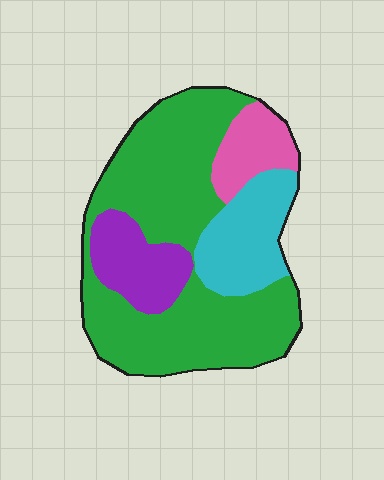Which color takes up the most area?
Green, at roughly 60%.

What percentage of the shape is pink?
Pink covers 10% of the shape.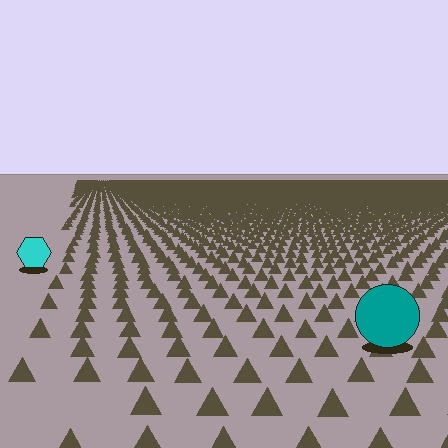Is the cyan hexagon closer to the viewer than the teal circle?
No. The teal circle is closer — you can tell from the texture gradient: the ground texture is coarser near it.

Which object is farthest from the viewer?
The cyan hexagon is farthest from the viewer. It appears smaller and the ground texture around it is denser.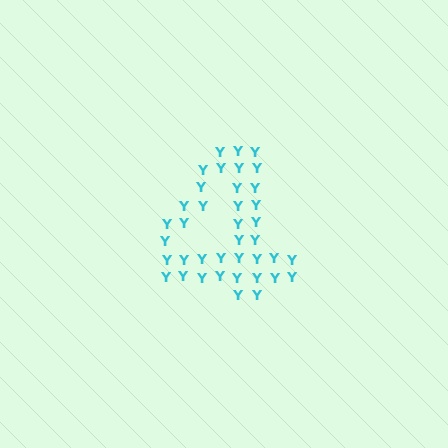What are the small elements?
The small elements are letter Y's.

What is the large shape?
The large shape is the digit 4.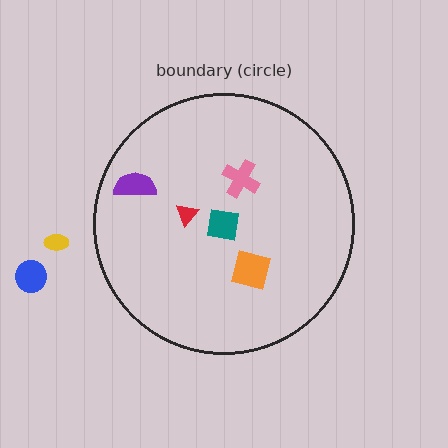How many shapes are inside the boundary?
5 inside, 2 outside.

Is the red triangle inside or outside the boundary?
Inside.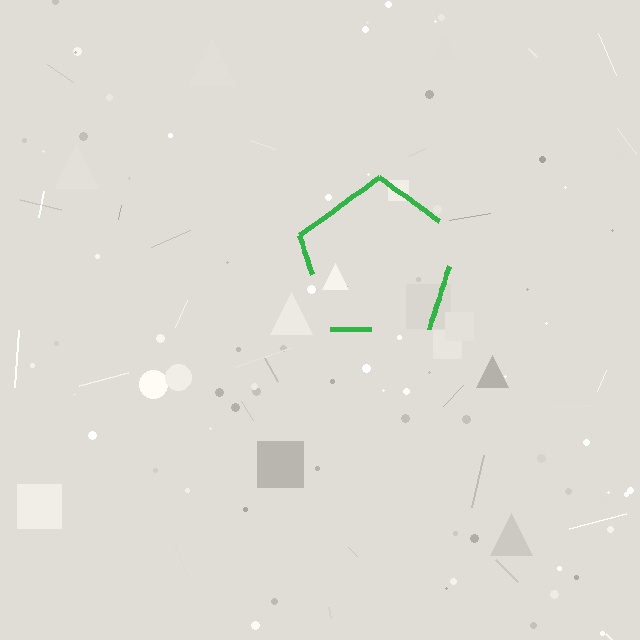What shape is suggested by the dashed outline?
The dashed outline suggests a pentagon.